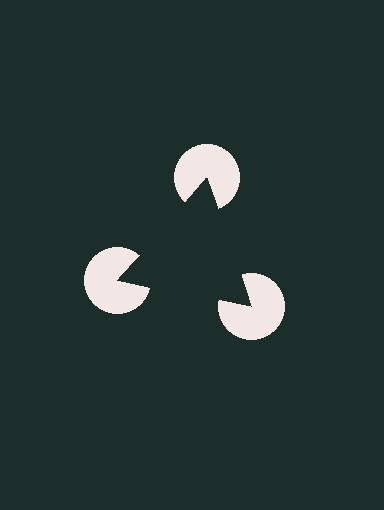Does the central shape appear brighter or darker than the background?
It typically appears slightly darker than the background, even though no actual brightness change is drawn.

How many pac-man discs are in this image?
There are 3 — one at each vertex of the illusory triangle.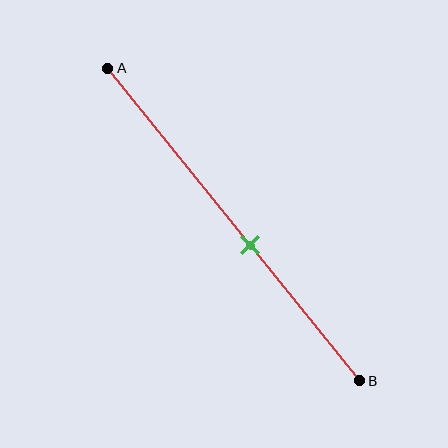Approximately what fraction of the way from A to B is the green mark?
The green mark is approximately 55% of the way from A to B.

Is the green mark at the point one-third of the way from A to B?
No, the mark is at about 55% from A, not at the 33% one-third point.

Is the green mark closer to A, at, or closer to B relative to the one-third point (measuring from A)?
The green mark is closer to point B than the one-third point of segment AB.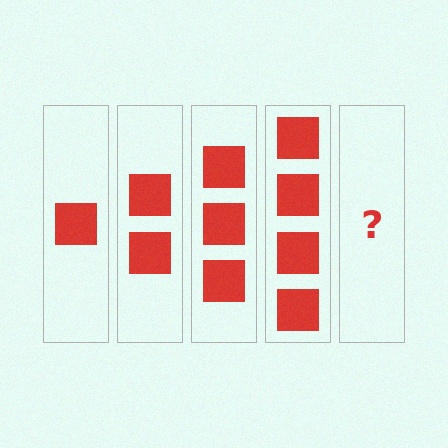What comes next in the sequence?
The next element should be 5 squares.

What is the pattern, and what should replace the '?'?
The pattern is that each step adds one more square. The '?' should be 5 squares.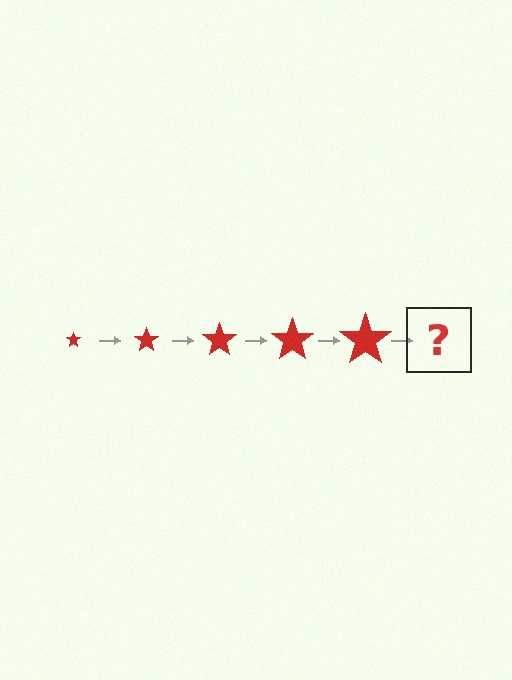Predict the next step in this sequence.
The next step is a red star, larger than the previous one.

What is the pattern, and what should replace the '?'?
The pattern is that the star gets progressively larger each step. The '?' should be a red star, larger than the previous one.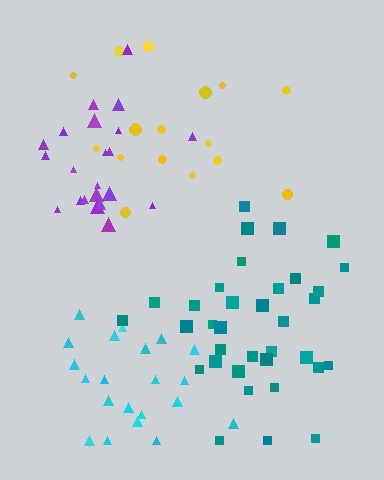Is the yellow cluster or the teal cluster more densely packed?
Teal.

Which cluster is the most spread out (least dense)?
Yellow.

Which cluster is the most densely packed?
Purple.